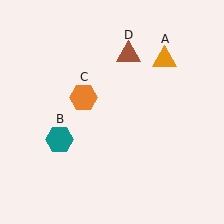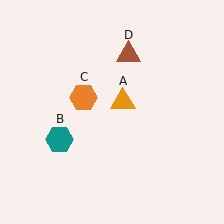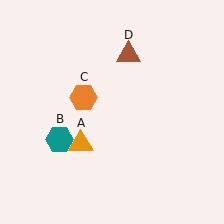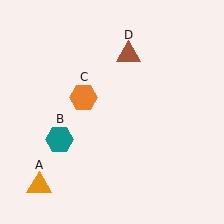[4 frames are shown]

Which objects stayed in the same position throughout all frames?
Teal hexagon (object B) and orange hexagon (object C) and brown triangle (object D) remained stationary.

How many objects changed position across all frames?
1 object changed position: orange triangle (object A).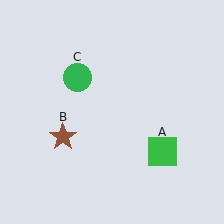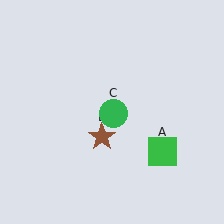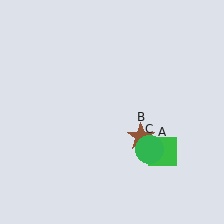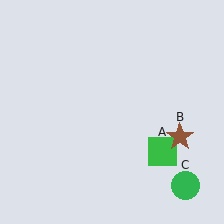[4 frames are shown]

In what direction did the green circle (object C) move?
The green circle (object C) moved down and to the right.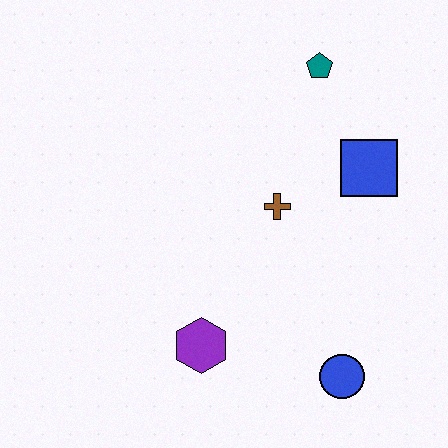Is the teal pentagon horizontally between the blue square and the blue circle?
No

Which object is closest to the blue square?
The brown cross is closest to the blue square.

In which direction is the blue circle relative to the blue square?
The blue circle is below the blue square.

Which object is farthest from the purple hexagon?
The teal pentagon is farthest from the purple hexagon.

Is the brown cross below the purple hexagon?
No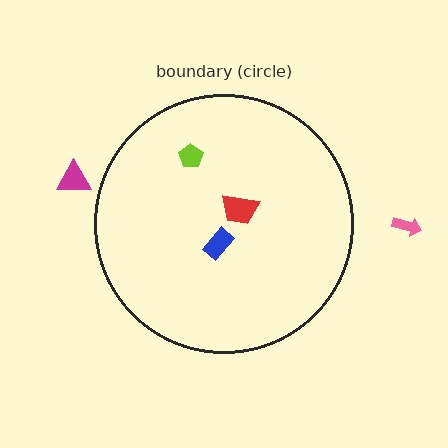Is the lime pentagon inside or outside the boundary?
Inside.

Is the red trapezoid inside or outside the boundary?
Inside.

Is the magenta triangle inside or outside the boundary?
Outside.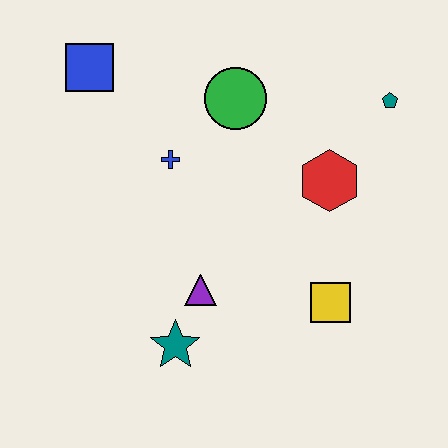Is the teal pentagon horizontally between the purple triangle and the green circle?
No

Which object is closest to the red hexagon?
The teal pentagon is closest to the red hexagon.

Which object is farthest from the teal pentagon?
The teal star is farthest from the teal pentagon.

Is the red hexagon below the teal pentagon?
Yes